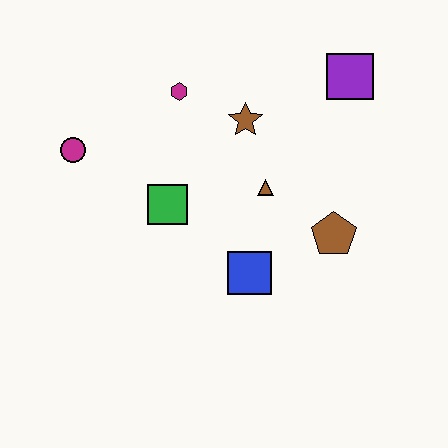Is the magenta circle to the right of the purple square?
No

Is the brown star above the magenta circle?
Yes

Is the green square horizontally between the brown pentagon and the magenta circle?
Yes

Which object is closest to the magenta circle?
The green square is closest to the magenta circle.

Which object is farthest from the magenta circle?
The purple square is farthest from the magenta circle.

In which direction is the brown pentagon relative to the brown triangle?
The brown pentagon is to the right of the brown triangle.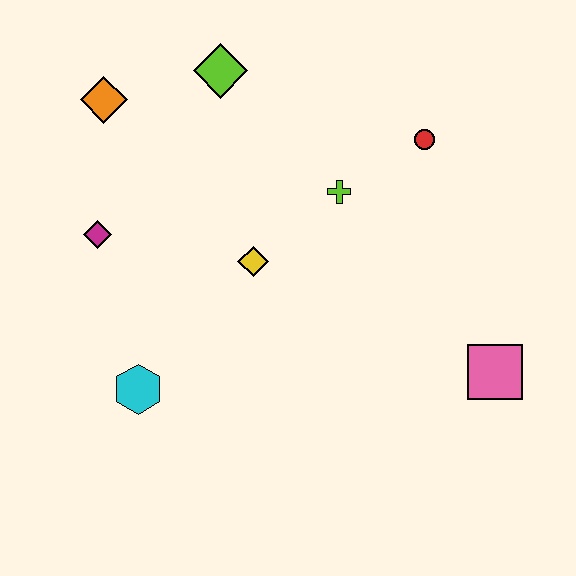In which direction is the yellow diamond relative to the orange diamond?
The yellow diamond is below the orange diamond.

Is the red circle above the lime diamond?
No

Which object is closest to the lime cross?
The red circle is closest to the lime cross.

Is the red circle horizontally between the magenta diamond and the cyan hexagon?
No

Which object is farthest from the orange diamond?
The pink square is farthest from the orange diamond.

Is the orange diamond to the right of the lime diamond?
No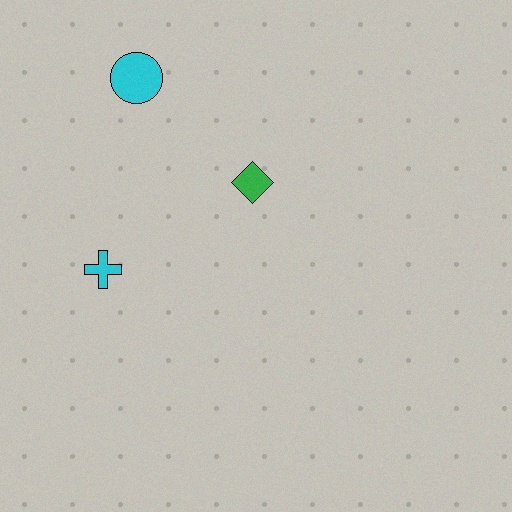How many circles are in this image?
There is 1 circle.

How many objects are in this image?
There are 3 objects.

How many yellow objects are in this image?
There are no yellow objects.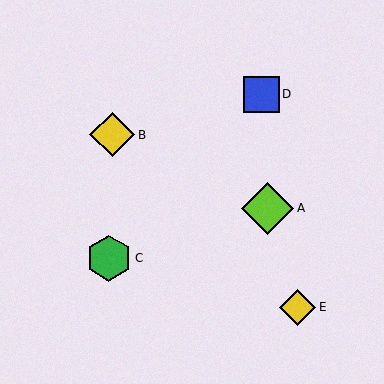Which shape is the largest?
The lime diamond (labeled A) is the largest.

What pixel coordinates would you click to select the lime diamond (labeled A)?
Click at (268, 208) to select the lime diamond A.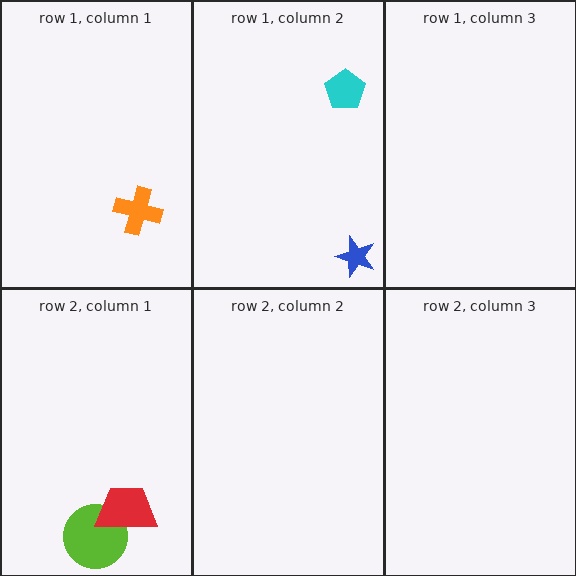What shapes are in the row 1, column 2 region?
The blue star, the cyan pentagon.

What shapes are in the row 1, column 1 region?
The orange cross.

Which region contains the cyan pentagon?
The row 1, column 2 region.